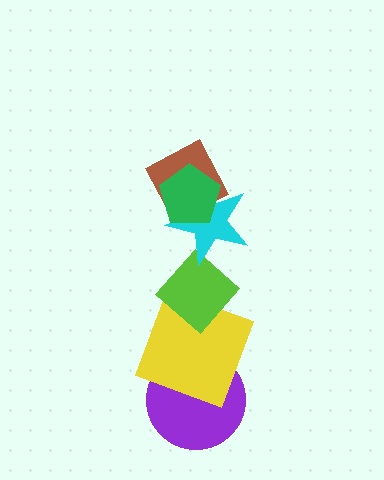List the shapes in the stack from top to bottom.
From top to bottom: the green pentagon, the brown diamond, the cyan star, the lime diamond, the yellow square, the purple circle.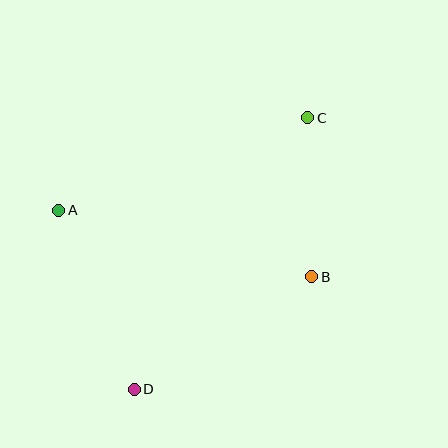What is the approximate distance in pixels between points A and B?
The distance between A and B is approximately 261 pixels.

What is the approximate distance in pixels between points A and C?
The distance between A and C is approximately 265 pixels.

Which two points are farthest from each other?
Points C and D are farthest from each other.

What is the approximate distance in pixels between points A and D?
The distance between A and D is approximately 194 pixels.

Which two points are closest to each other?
Points B and C are closest to each other.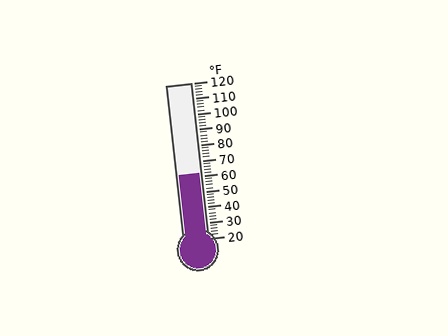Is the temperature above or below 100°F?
The temperature is below 100°F.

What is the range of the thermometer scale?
The thermometer scale ranges from 20°F to 120°F.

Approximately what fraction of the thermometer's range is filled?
The thermometer is filled to approximately 40% of its range.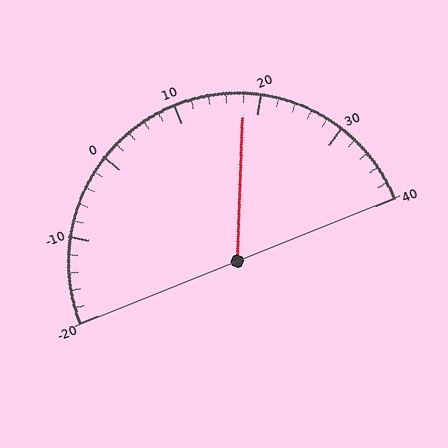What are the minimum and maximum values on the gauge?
The gauge ranges from -20 to 40.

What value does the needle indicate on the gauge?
The needle indicates approximately 18.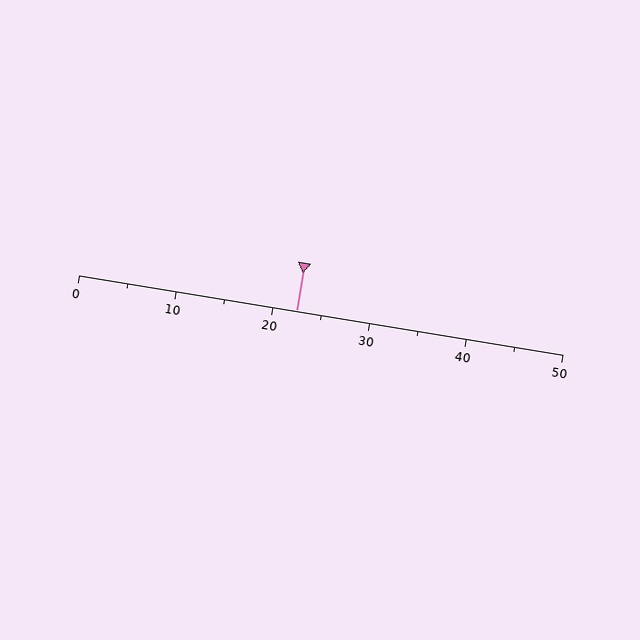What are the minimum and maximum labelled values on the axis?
The axis runs from 0 to 50.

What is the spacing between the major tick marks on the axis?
The major ticks are spaced 10 apart.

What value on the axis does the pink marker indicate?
The marker indicates approximately 22.5.